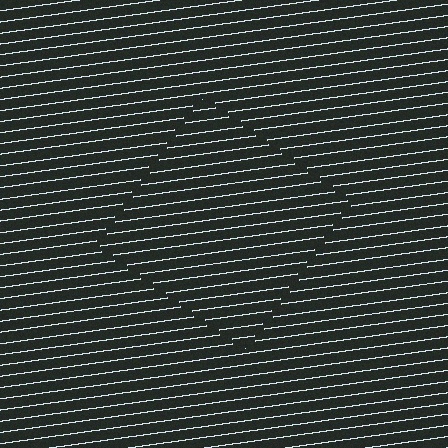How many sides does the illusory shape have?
4 sides — the line-ends trace a square.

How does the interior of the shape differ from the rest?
The interior of the shape contains the same grating, shifted by half a period — the contour is defined by the phase discontinuity where line-ends from the inner and outer gratings abut.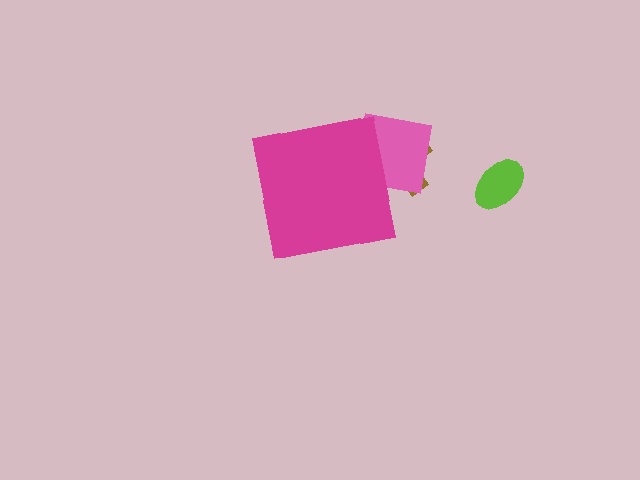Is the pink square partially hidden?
Yes, the pink square is partially hidden behind the magenta square.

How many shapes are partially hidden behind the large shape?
2 shapes are partially hidden.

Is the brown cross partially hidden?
Yes, the brown cross is partially hidden behind the magenta square.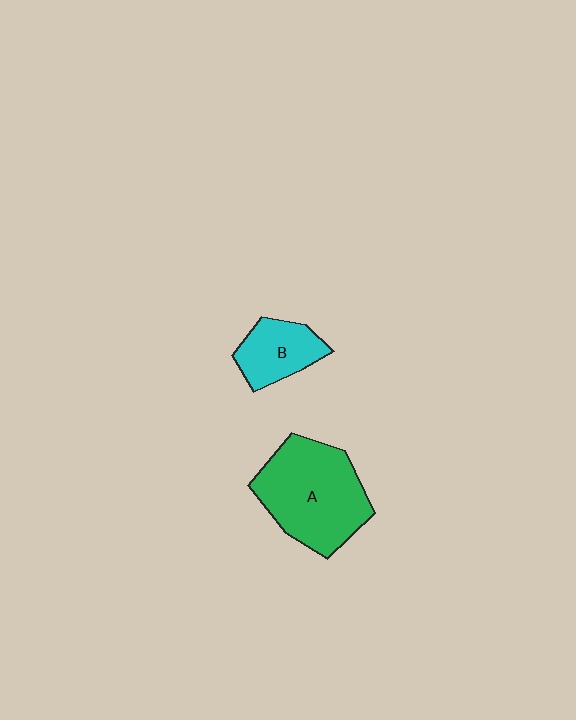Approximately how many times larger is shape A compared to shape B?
Approximately 2.1 times.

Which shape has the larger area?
Shape A (green).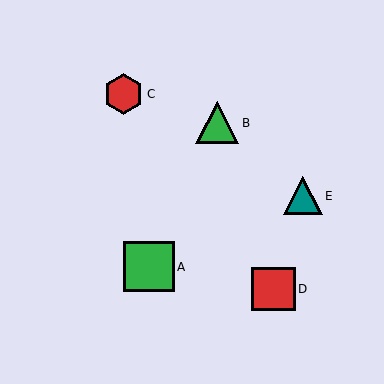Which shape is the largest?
The green square (labeled A) is the largest.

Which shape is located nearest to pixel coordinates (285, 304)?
The red square (labeled D) at (274, 289) is nearest to that location.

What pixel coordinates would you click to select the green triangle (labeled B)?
Click at (217, 123) to select the green triangle B.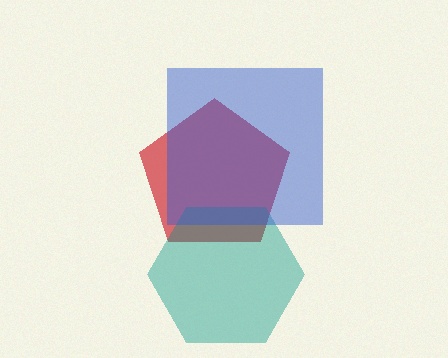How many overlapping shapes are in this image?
There are 3 overlapping shapes in the image.